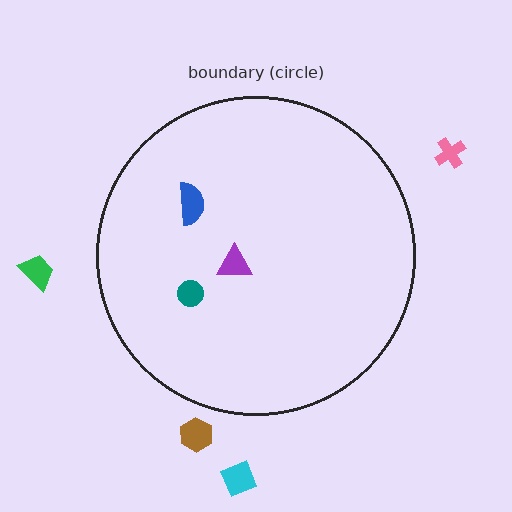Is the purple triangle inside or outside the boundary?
Inside.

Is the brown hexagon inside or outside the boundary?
Outside.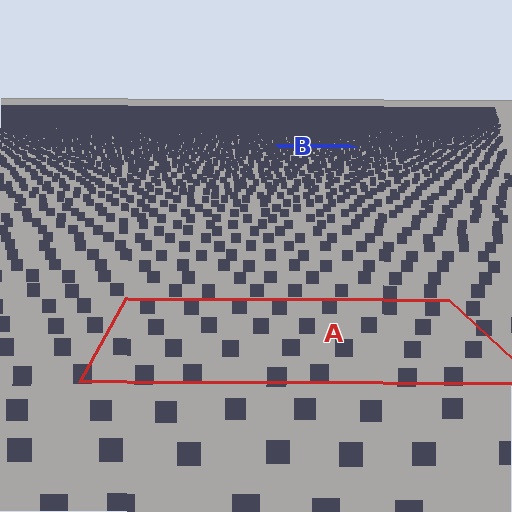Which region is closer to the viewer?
Region A is closer. The texture elements there are larger and more spread out.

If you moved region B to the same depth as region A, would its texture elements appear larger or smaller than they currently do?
They would appear larger. At a closer depth, the same texture elements are projected at a bigger on-screen size.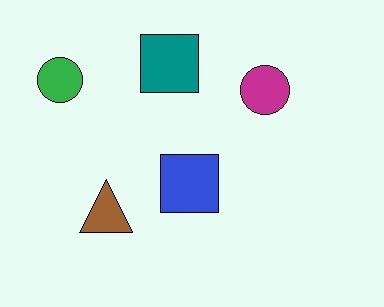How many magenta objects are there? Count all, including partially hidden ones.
There is 1 magenta object.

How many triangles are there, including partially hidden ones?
There is 1 triangle.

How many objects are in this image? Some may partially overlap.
There are 5 objects.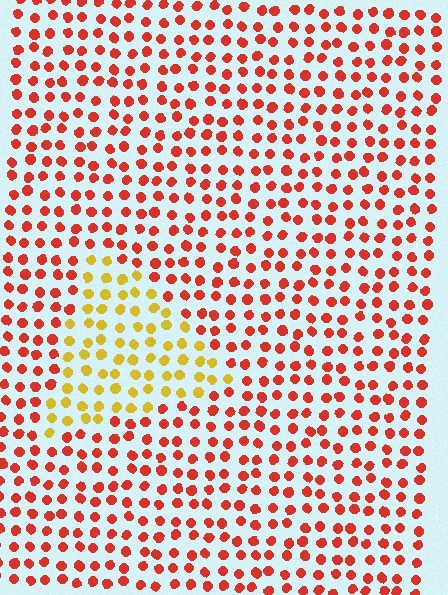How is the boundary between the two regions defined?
The boundary is defined purely by a slight shift in hue (about 48 degrees). Spacing, size, and orientation are identical on both sides.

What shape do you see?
I see a triangle.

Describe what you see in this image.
The image is filled with small red elements in a uniform arrangement. A triangle-shaped region is visible where the elements are tinted to a slightly different hue, forming a subtle color boundary.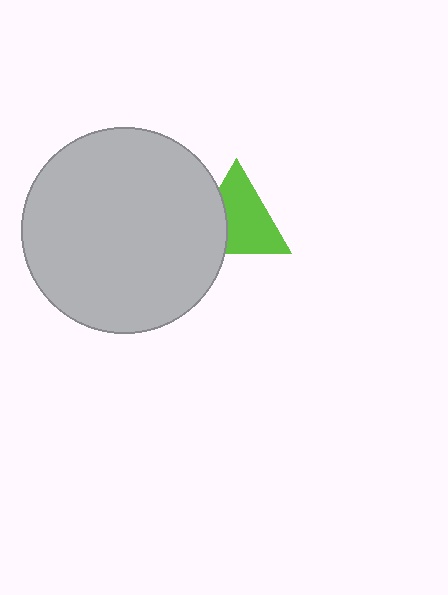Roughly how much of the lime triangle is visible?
Most of it is visible (roughly 68%).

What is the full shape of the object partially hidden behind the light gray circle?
The partially hidden object is a lime triangle.